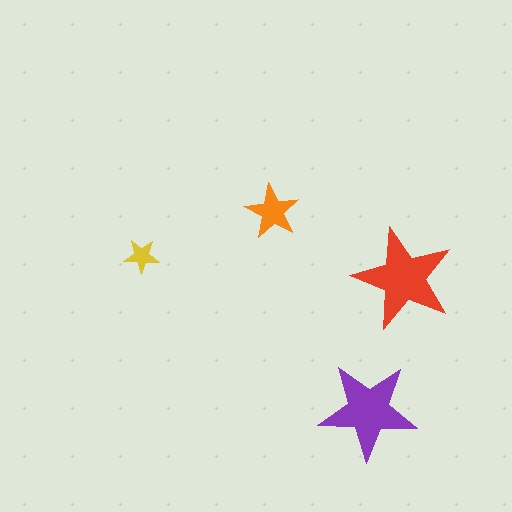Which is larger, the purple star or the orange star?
The purple one.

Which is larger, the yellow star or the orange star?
The orange one.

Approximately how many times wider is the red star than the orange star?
About 2 times wider.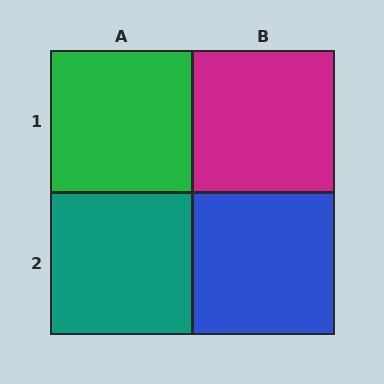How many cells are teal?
1 cell is teal.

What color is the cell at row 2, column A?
Teal.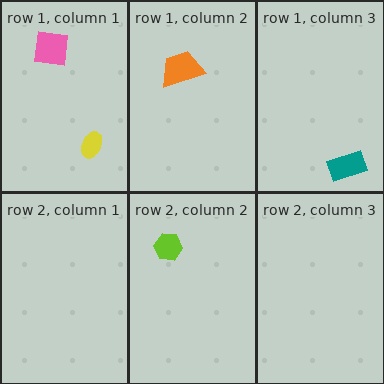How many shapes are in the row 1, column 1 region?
2.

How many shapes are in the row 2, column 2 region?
1.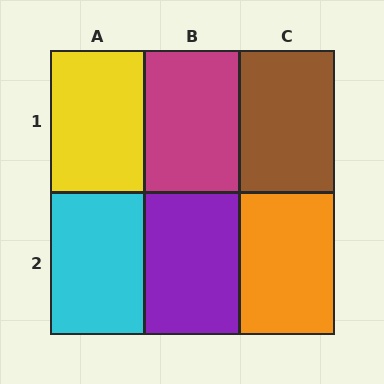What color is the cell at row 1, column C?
Brown.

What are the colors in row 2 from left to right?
Cyan, purple, orange.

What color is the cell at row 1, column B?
Magenta.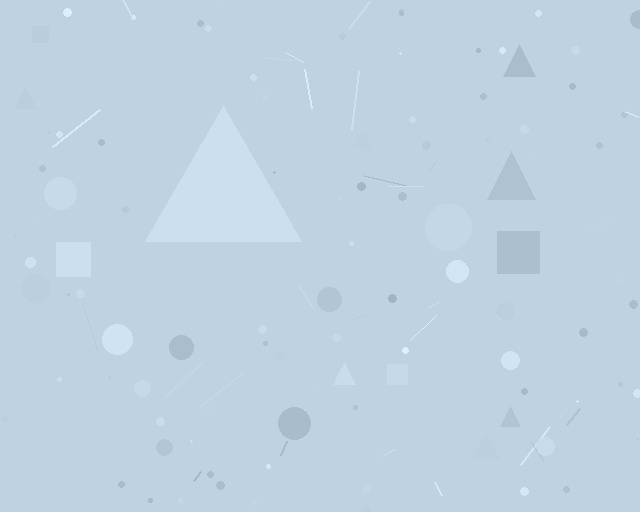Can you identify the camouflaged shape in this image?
The camouflaged shape is a triangle.